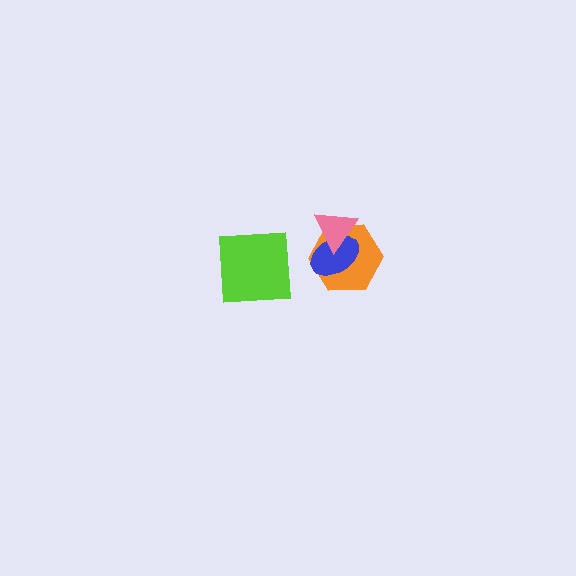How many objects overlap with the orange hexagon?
2 objects overlap with the orange hexagon.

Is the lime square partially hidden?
No, no other shape covers it.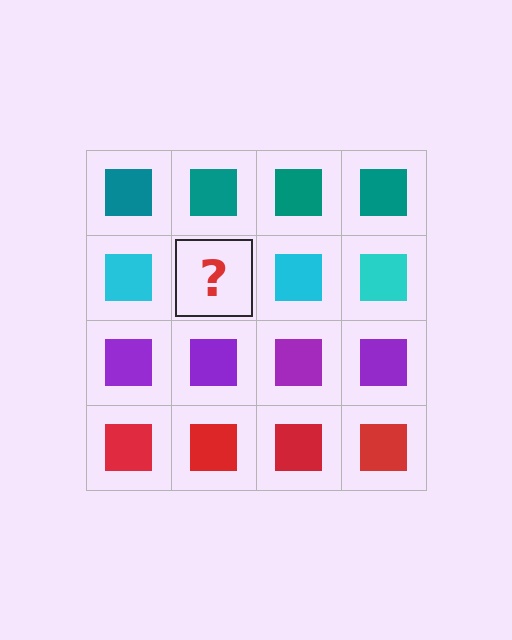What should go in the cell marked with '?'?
The missing cell should contain a cyan square.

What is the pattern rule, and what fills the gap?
The rule is that each row has a consistent color. The gap should be filled with a cyan square.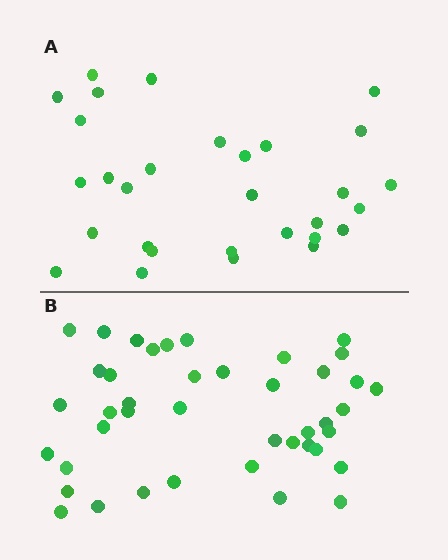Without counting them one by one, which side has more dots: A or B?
Region B (the bottom region) has more dots.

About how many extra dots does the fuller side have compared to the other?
Region B has roughly 12 or so more dots than region A.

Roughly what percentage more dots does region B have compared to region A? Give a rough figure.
About 40% more.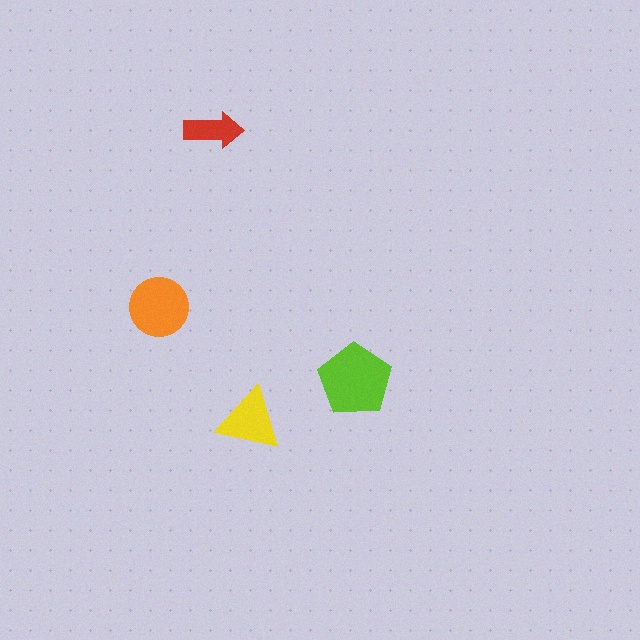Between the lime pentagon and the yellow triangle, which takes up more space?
The lime pentagon.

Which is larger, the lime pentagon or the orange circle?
The lime pentagon.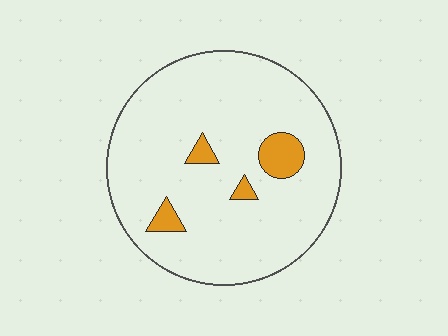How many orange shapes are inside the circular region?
4.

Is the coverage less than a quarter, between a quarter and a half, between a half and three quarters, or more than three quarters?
Less than a quarter.